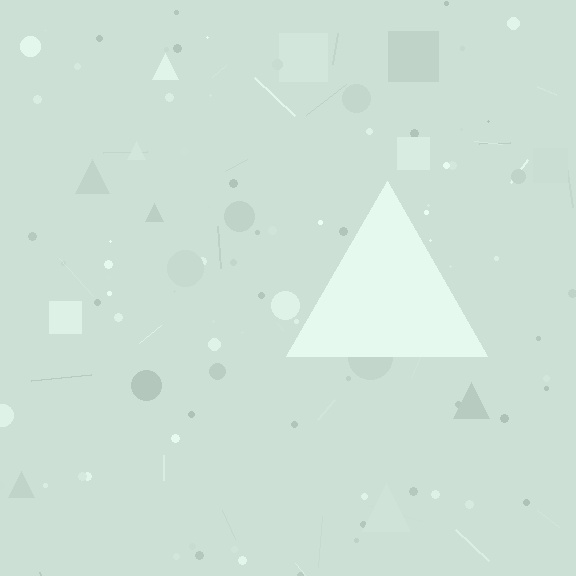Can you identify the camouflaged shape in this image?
The camouflaged shape is a triangle.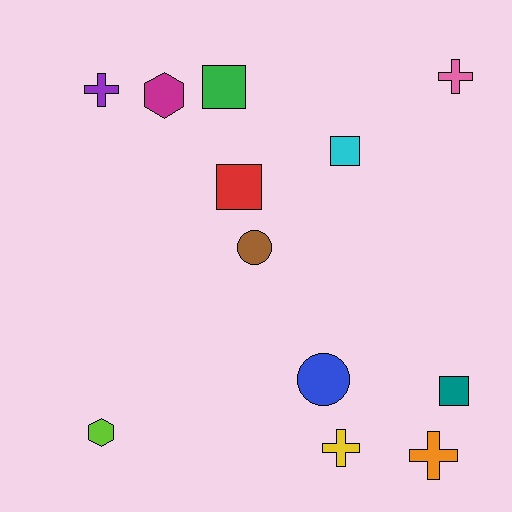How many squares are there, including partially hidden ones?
There are 4 squares.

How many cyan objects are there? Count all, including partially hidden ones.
There is 1 cyan object.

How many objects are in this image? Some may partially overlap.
There are 12 objects.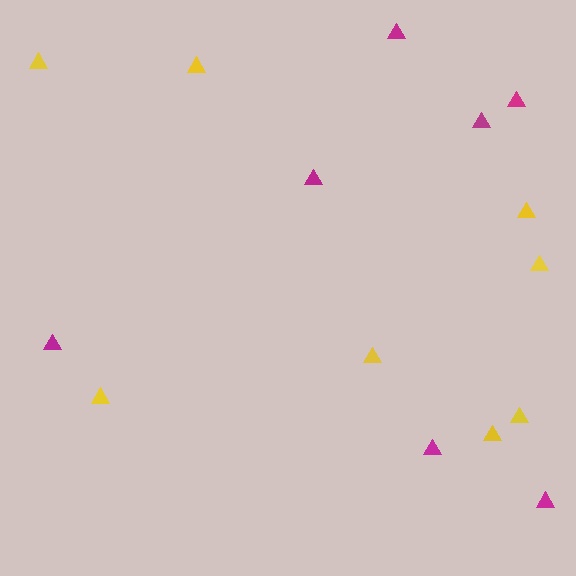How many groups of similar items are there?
There are 2 groups: one group of magenta triangles (7) and one group of yellow triangles (8).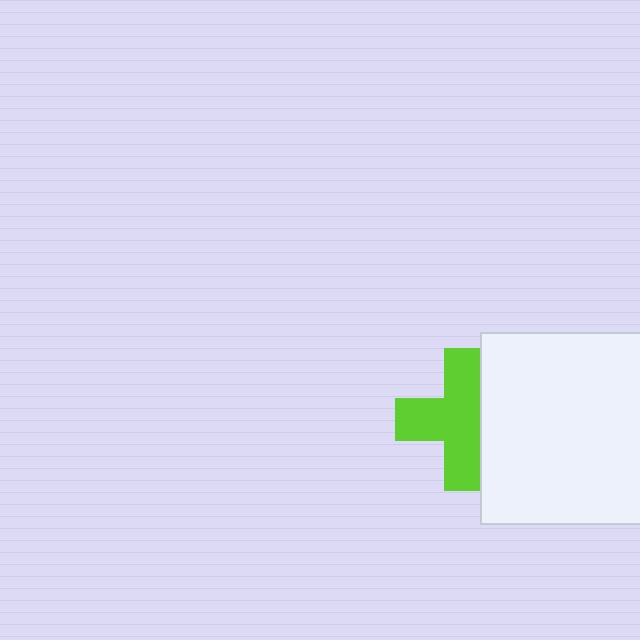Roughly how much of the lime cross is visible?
Most of it is visible (roughly 69%).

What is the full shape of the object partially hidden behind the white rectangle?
The partially hidden object is a lime cross.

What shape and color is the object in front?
The object in front is a white rectangle.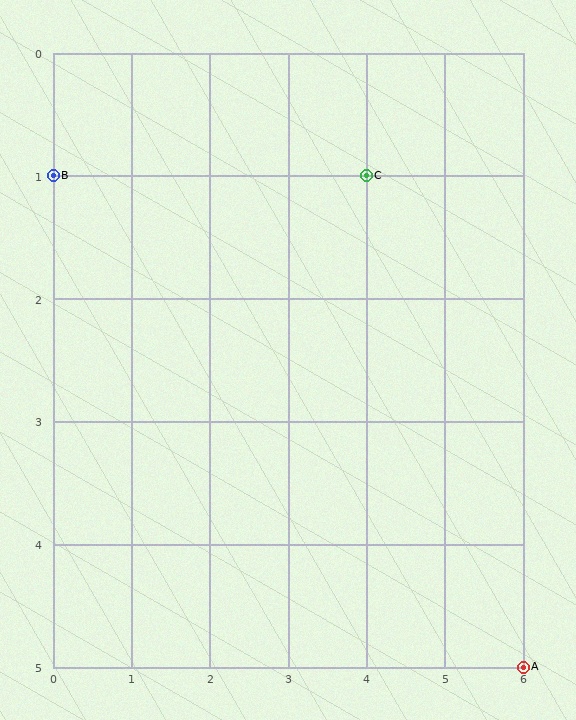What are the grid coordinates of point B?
Point B is at grid coordinates (0, 1).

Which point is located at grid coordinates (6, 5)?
Point A is at (6, 5).